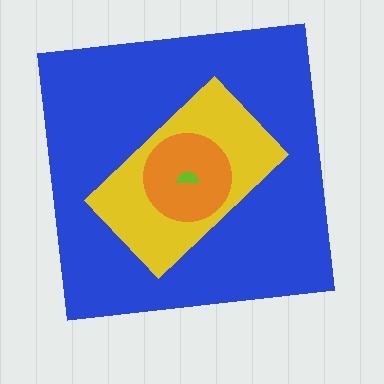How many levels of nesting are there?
4.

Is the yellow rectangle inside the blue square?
Yes.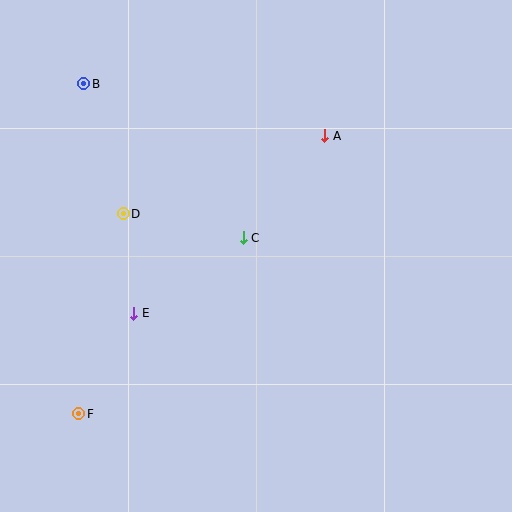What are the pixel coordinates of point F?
Point F is at (79, 414).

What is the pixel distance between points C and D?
The distance between C and D is 123 pixels.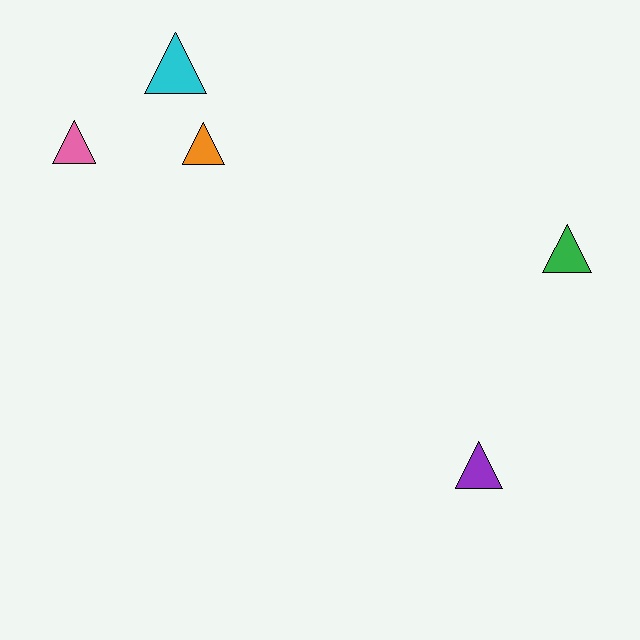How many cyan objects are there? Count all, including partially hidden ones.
There is 1 cyan object.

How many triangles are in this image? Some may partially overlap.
There are 5 triangles.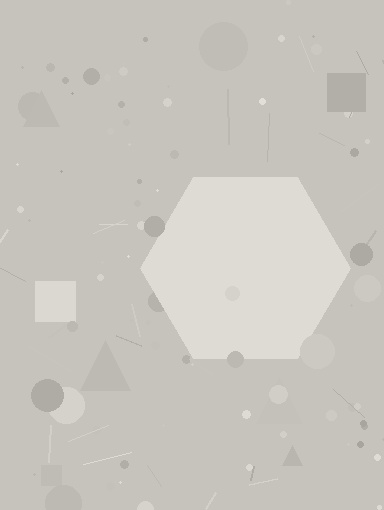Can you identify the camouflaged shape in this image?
The camouflaged shape is a hexagon.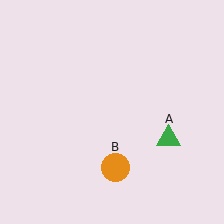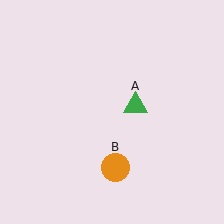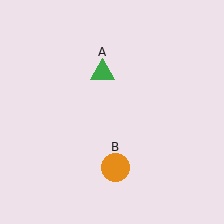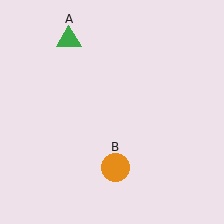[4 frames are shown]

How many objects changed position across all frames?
1 object changed position: green triangle (object A).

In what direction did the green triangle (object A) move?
The green triangle (object A) moved up and to the left.